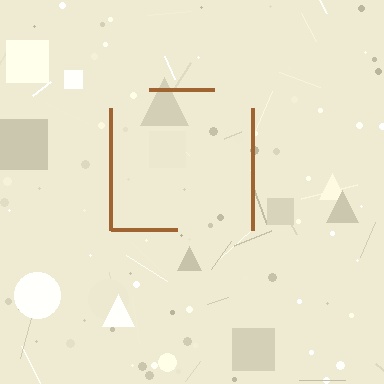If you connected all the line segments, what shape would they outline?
They would outline a square.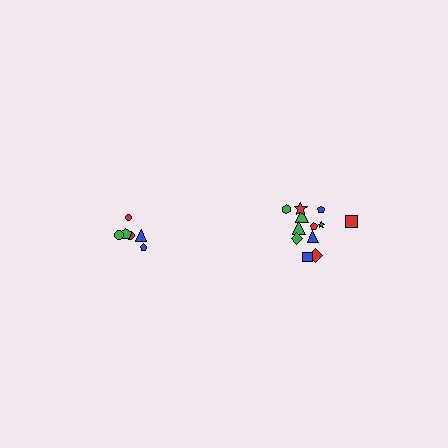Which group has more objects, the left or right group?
The right group.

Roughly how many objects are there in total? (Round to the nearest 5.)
Roughly 20 objects in total.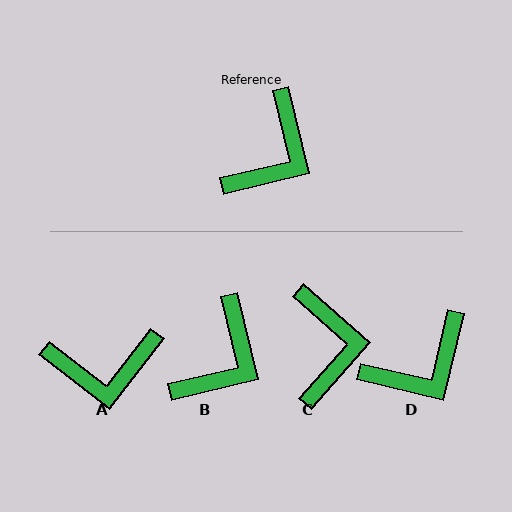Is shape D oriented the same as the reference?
No, it is off by about 27 degrees.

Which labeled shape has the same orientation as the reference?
B.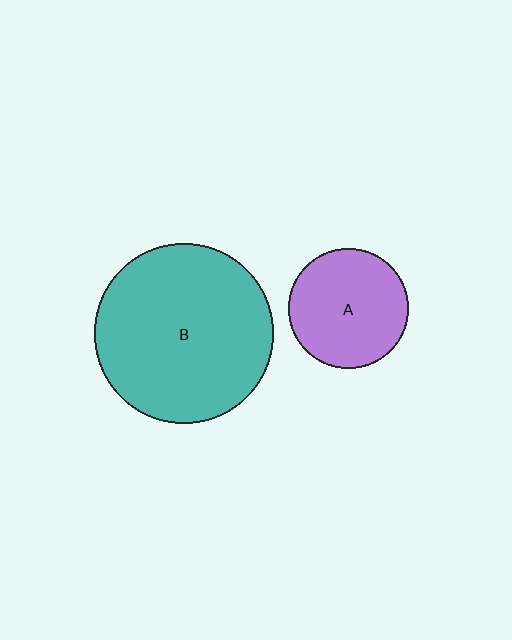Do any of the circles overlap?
No, none of the circles overlap.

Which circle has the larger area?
Circle B (teal).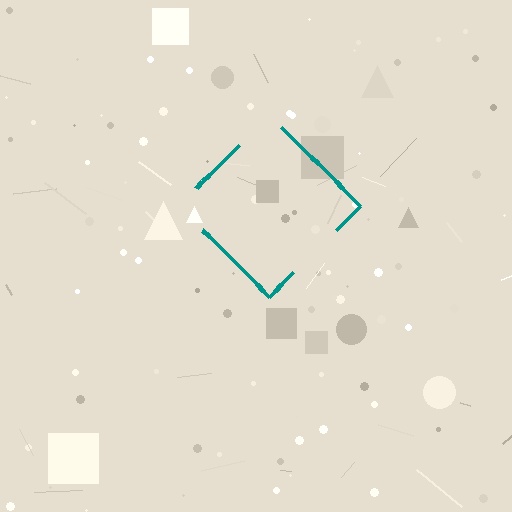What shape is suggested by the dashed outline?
The dashed outline suggests a diamond.